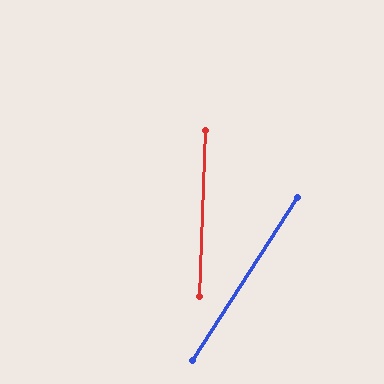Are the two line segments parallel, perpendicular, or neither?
Neither parallel nor perpendicular — they differ by about 31°.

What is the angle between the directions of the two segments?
Approximately 31 degrees.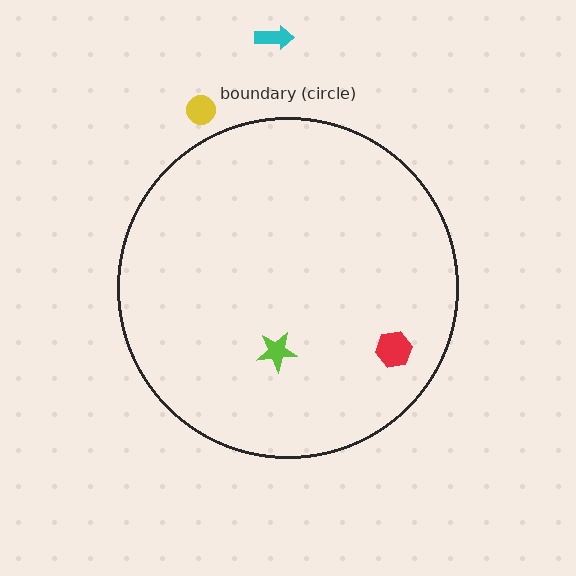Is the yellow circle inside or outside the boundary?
Outside.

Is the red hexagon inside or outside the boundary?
Inside.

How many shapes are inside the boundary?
2 inside, 2 outside.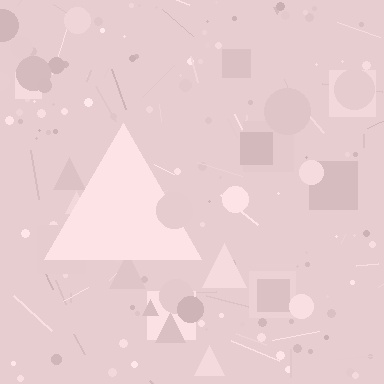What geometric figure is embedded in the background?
A triangle is embedded in the background.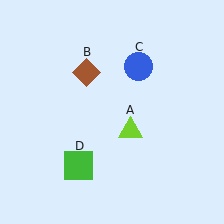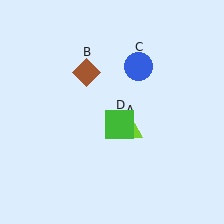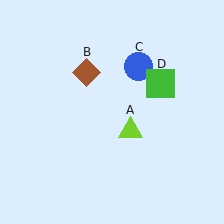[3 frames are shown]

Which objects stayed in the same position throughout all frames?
Lime triangle (object A) and brown diamond (object B) and blue circle (object C) remained stationary.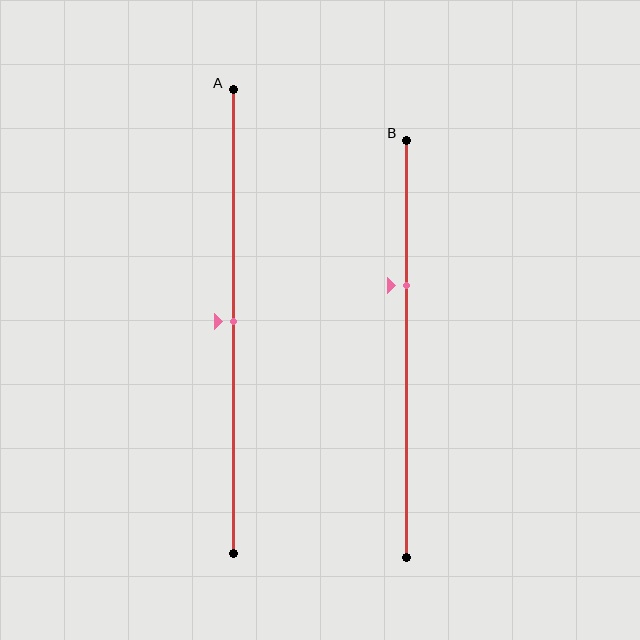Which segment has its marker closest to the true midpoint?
Segment A has its marker closest to the true midpoint.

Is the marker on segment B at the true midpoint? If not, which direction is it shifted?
No, the marker on segment B is shifted upward by about 15% of the segment length.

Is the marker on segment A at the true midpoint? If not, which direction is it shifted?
Yes, the marker on segment A is at the true midpoint.